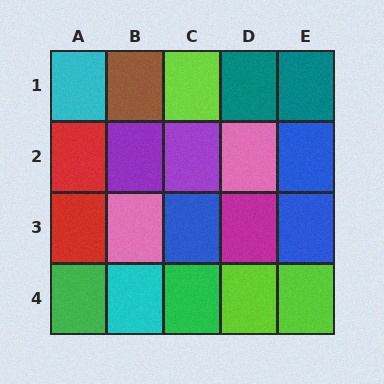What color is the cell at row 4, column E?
Lime.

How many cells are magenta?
1 cell is magenta.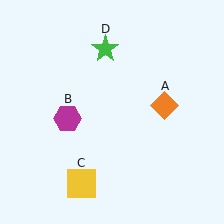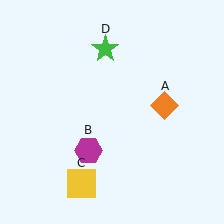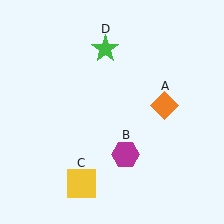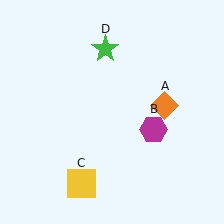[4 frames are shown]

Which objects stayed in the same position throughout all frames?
Orange diamond (object A) and yellow square (object C) and green star (object D) remained stationary.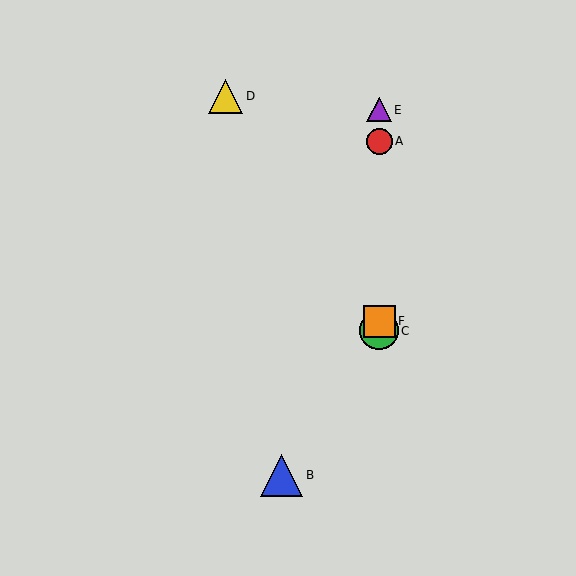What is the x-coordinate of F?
Object F is at x≈379.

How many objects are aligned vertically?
4 objects (A, C, E, F) are aligned vertically.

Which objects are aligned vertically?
Objects A, C, E, F are aligned vertically.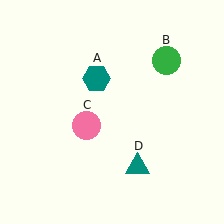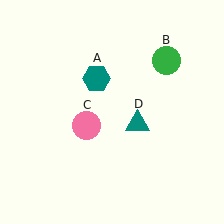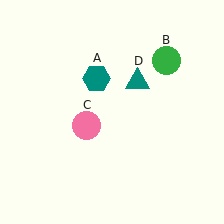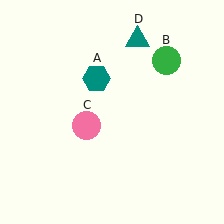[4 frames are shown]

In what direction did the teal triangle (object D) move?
The teal triangle (object D) moved up.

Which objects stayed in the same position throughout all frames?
Teal hexagon (object A) and green circle (object B) and pink circle (object C) remained stationary.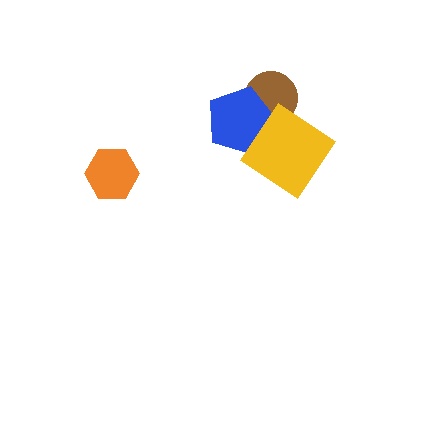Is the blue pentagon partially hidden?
Yes, it is partially covered by another shape.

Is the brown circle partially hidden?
Yes, it is partially covered by another shape.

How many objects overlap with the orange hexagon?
0 objects overlap with the orange hexagon.